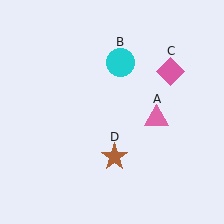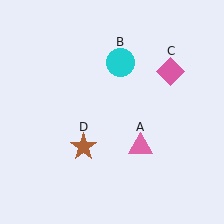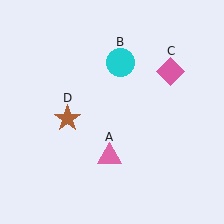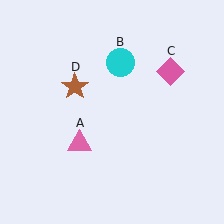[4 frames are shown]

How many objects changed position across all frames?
2 objects changed position: pink triangle (object A), brown star (object D).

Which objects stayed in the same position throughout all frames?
Cyan circle (object B) and pink diamond (object C) remained stationary.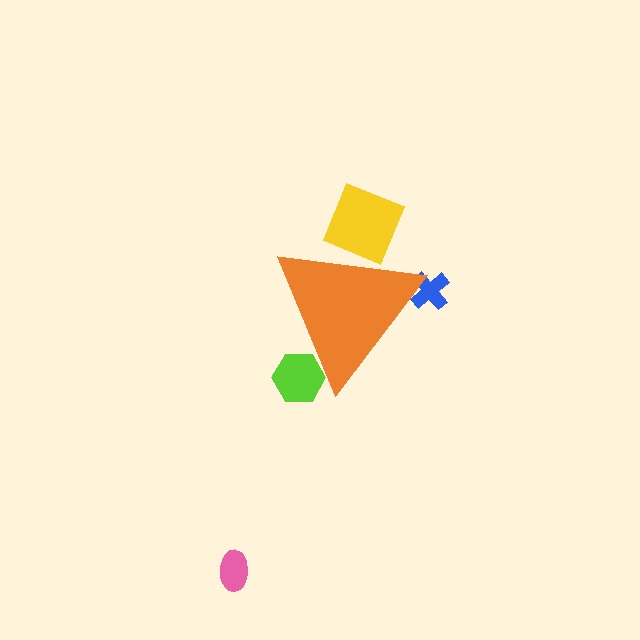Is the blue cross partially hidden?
Yes, the blue cross is partially hidden behind the orange triangle.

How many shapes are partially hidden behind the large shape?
3 shapes are partially hidden.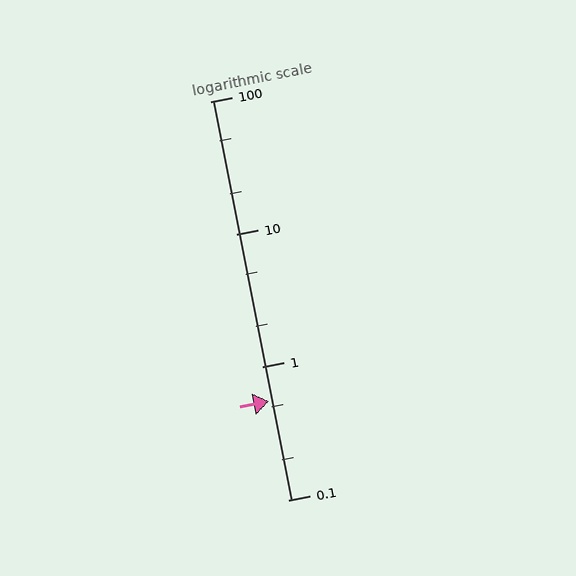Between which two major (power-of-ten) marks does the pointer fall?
The pointer is between 0.1 and 1.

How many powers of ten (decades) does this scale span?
The scale spans 3 decades, from 0.1 to 100.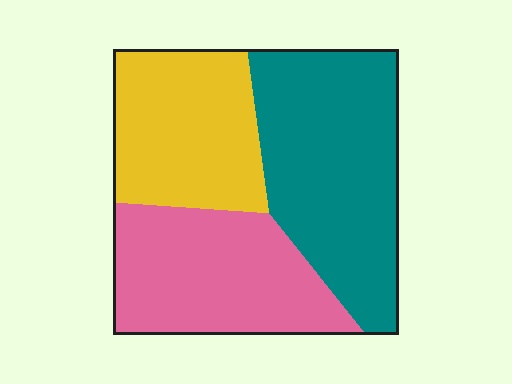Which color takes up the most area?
Teal, at roughly 40%.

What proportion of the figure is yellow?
Yellow takes up about one quarter (1/4) of the figure.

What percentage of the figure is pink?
Pink takes up about one third (1/3) of the figure.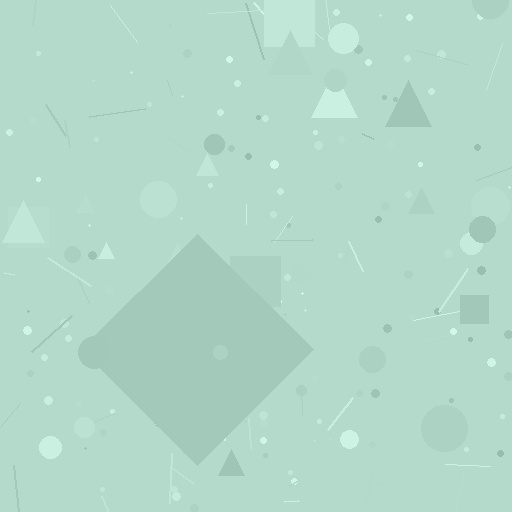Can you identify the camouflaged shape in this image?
The camouflaged shape is a diamond.